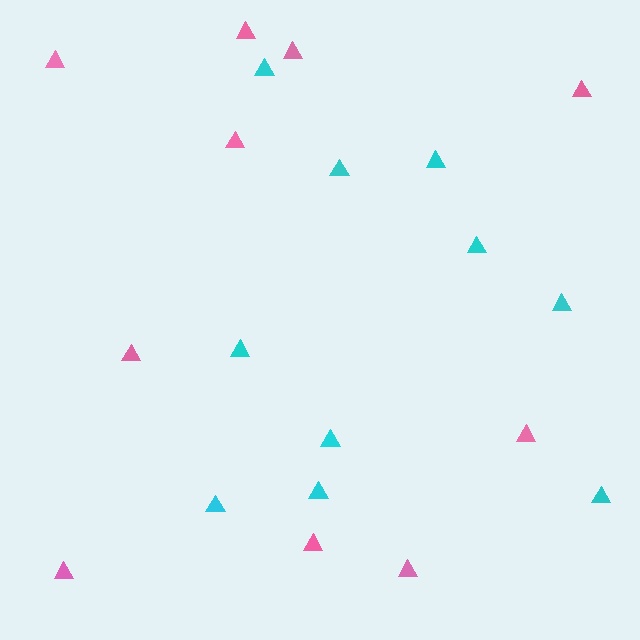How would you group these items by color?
There are 2 groups: one group of pink triangles (10) and one group of cyan triangles (10).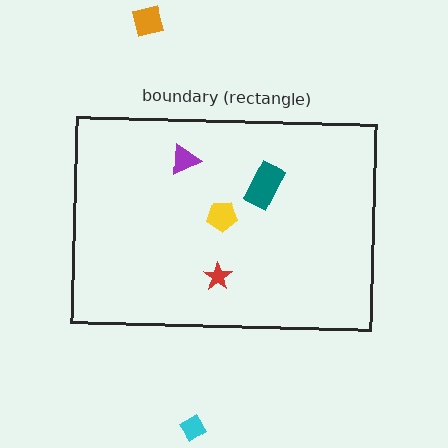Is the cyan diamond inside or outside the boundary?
Outside.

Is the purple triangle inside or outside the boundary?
Inside.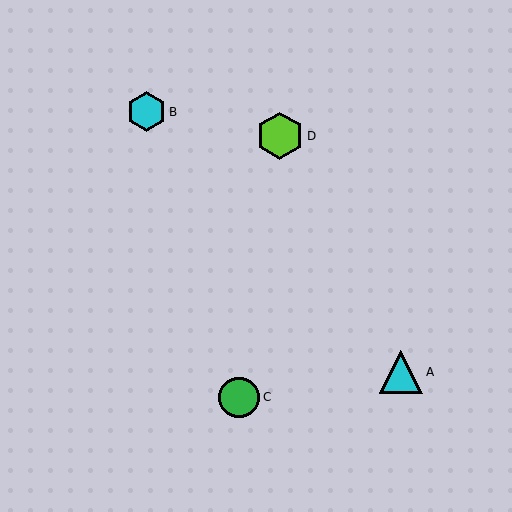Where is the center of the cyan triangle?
The center of the cyan triangle is at (401, 372).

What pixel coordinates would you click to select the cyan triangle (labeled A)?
Click at (401, 372) to select the cyan triangle A.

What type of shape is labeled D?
Shape D is a lime hexagon.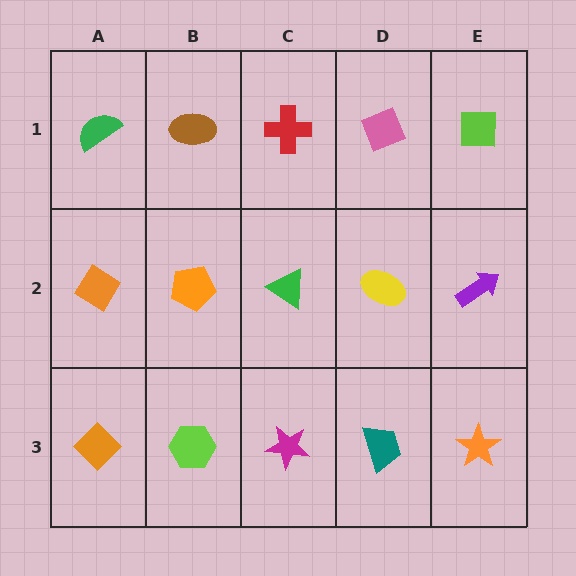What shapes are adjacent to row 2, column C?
A red cross (row 1, column C), a magenta star (row 3, column C), an orange pentagon (row 2, column B), a yellow ellipse (row 2, column D).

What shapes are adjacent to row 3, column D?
A yellow ellipse (row 2, column D), a magenta star (row 3, column C), an orange star (row 3, column E).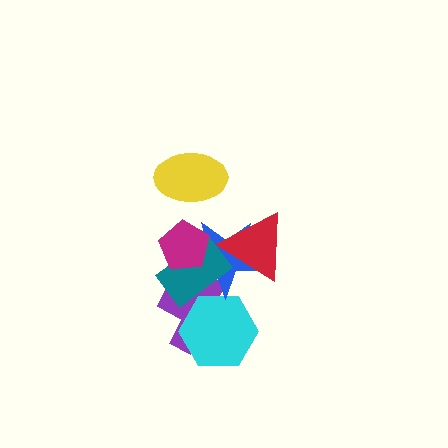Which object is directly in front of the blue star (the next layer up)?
The red triangle is directly in front of the blue star.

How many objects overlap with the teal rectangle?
4 objects overlap with the teal rectangle.